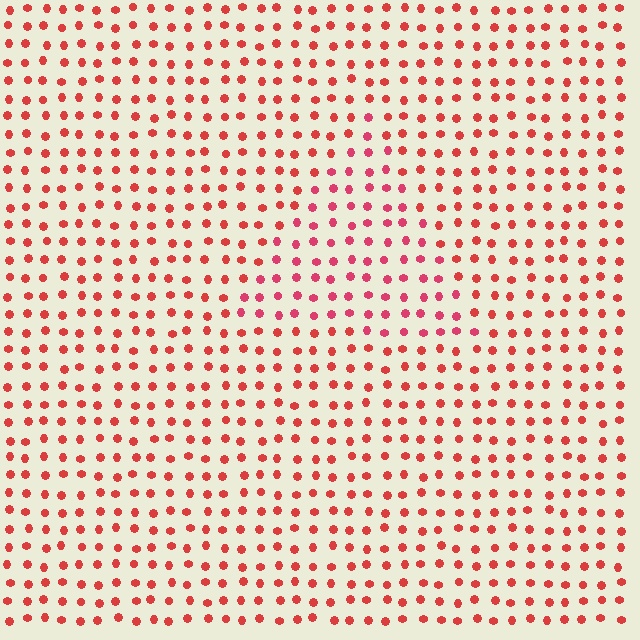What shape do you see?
I see a triangle.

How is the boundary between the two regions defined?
The boundary is defined purely by a slight shift in hue (about 19 degrees). Spacing, size, and orientation are identical on both sides.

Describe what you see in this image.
The image is filled with small red elements in a uniform arrangement. A triangle-shaped region is visible where the elements are tinted to a slightly different hue, forming a subtle color boundary.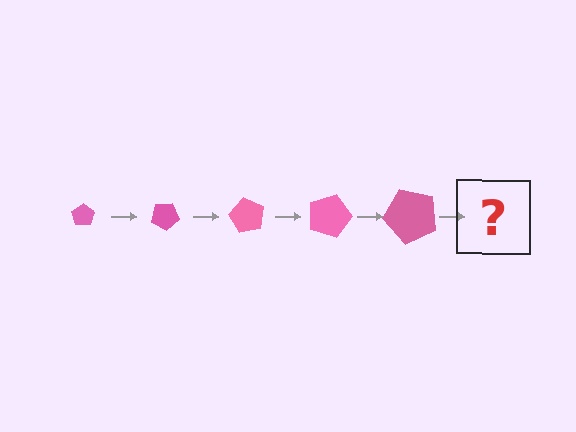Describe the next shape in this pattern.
It should be a pentagon, larger than the previous one and rotated 150 degrees from the start.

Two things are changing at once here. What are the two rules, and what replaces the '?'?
The two rules are that the pentagon grows larger each step and it rotates 30 degrees each step. The '?' should be a pentagon, larger than the previous one and rotated 150 degrees from the start.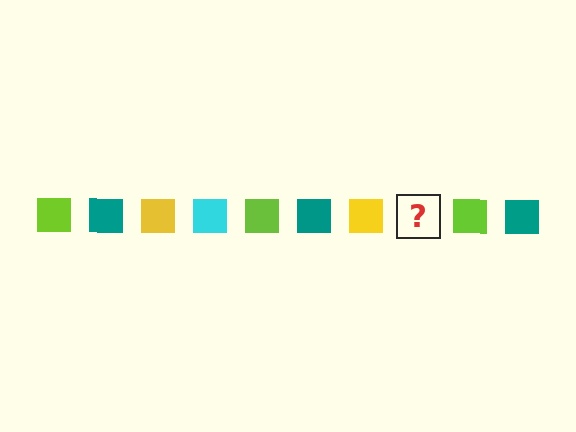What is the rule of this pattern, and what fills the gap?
The rule is that the pattern cycles through lime, teal, yellow, cyan squares. The gap should be filled with a cyan square.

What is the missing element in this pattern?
The missing element is a cyan square.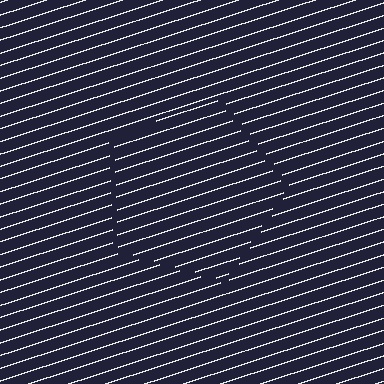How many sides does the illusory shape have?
5 sides — the line-ends trace a pentagon.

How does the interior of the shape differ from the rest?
The interior of the shape contains the same grating, shifted by half a period — the contour is defined by the phase discontinuity where line-ends from the inner and outer gratings abut.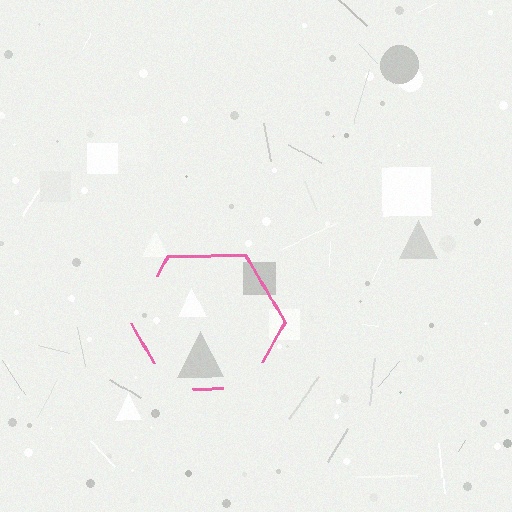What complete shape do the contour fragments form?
The contour fragments form a hexagon.